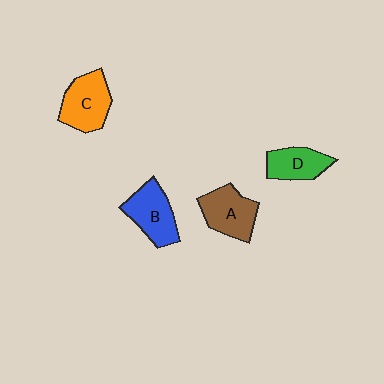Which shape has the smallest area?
Shape D (green).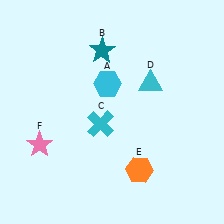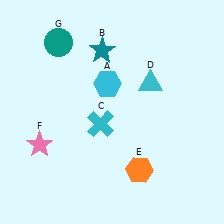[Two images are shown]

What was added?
A teal circle (G) was added in Image 2.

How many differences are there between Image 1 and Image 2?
There is 1 difference between the two images.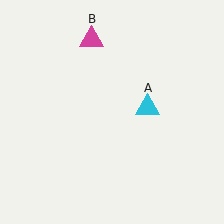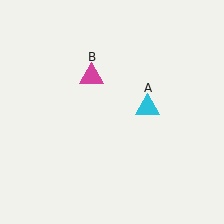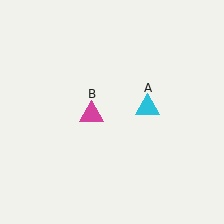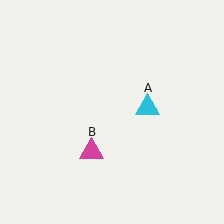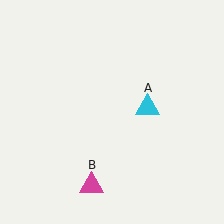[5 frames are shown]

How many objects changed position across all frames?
1 object changed position: magenta triangle (object B).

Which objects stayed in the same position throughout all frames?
Cyan triangle (object A) remained stationary.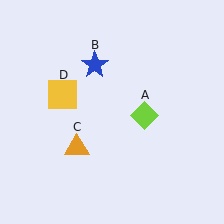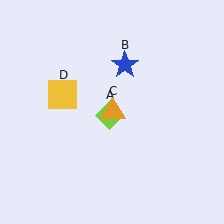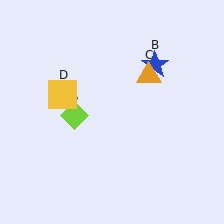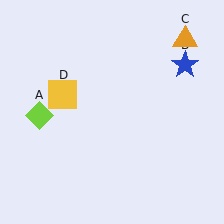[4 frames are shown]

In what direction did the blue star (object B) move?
The blue star (object B) moved right.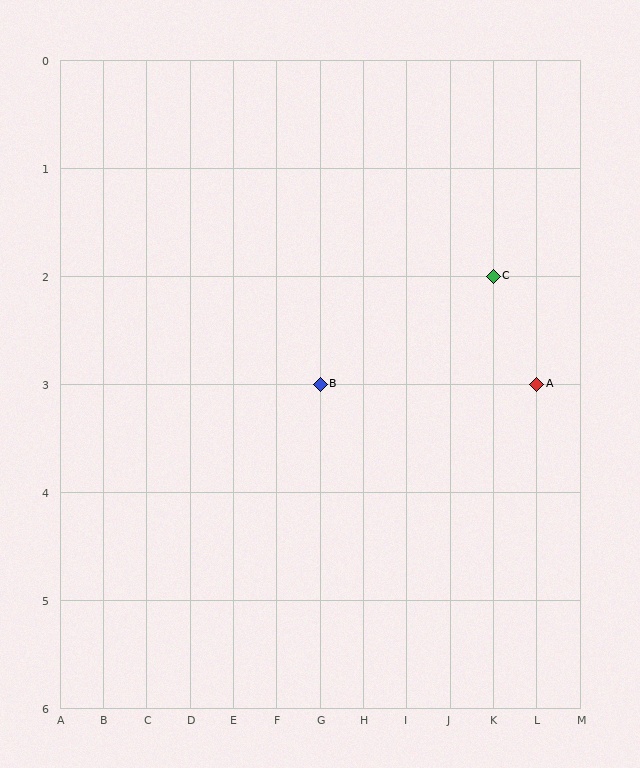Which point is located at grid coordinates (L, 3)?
Point A is at (L, 3).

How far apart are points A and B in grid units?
Points A and B are 5 columns apart.